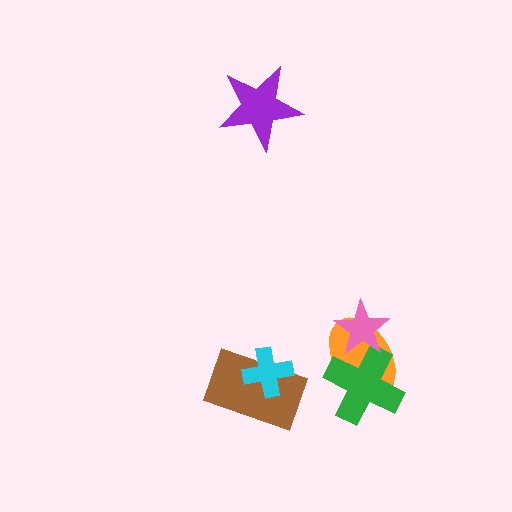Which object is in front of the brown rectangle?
The cyan cross is in front of the brown rectangle.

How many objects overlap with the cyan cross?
1 object overlaps with the cyan cross.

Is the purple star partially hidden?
No, no other shape covers it.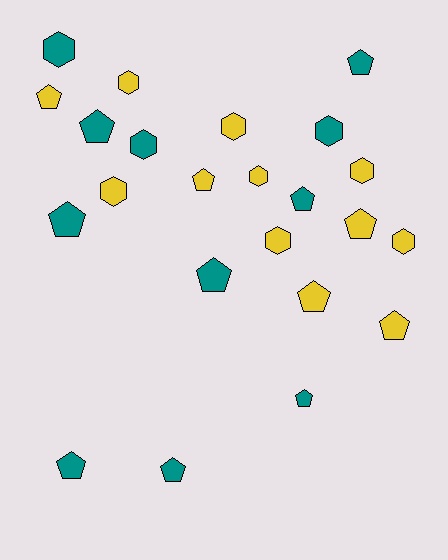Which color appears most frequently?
Yellow, with 12 objects.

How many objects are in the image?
There are 23 objects.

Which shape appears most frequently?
Pentagon, with 13 objects.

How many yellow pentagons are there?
There are 5 yellow pentagons.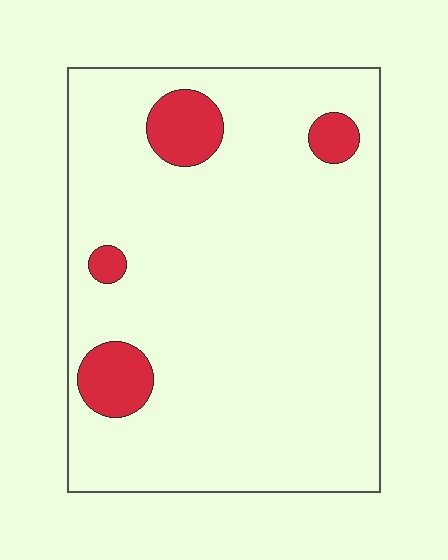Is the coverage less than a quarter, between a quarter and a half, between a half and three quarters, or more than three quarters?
Less than a quarter.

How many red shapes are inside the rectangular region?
4.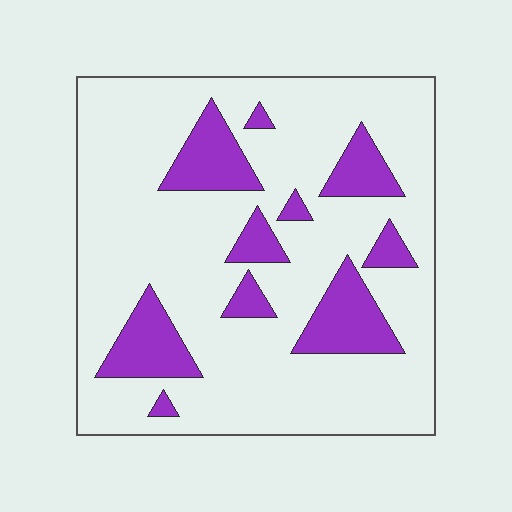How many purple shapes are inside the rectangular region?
10.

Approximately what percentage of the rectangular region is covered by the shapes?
Approximately 20%.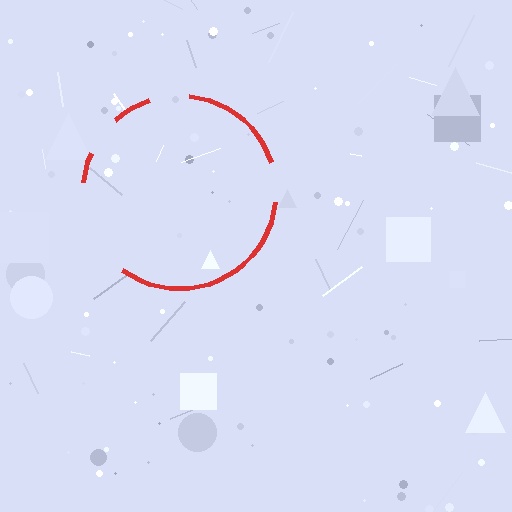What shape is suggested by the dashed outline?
The dashed outline suggests a circle.